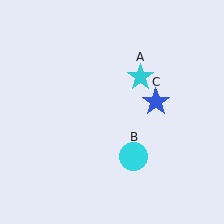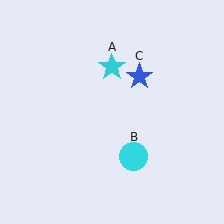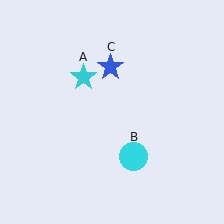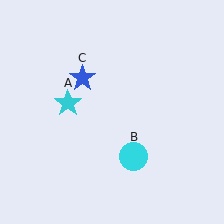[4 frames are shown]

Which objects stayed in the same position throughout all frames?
Cyan circle (object B) remained stationary.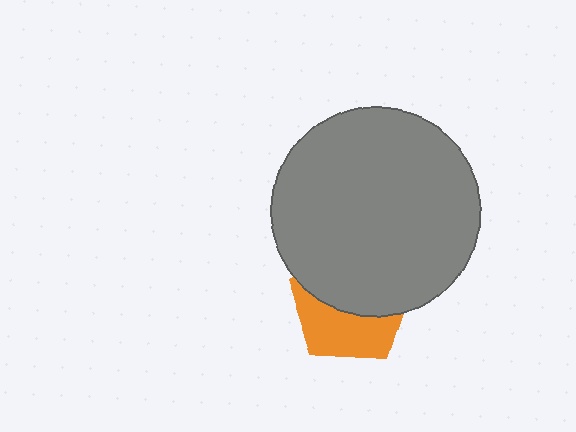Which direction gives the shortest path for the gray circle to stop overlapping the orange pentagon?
Moving up gives the shortest separation.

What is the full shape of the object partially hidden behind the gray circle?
The partially hidden object is an orange pentagon.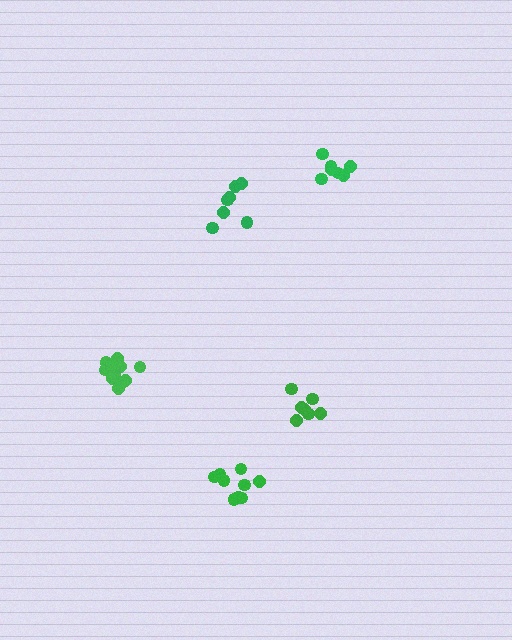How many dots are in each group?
Group 1: 7 dots, Group 2: 7 dots, Group 3: 7 dots, Group 4: 13 dots, Group 5: 9 dots (43 total).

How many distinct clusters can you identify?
There are 5 distinct clusters.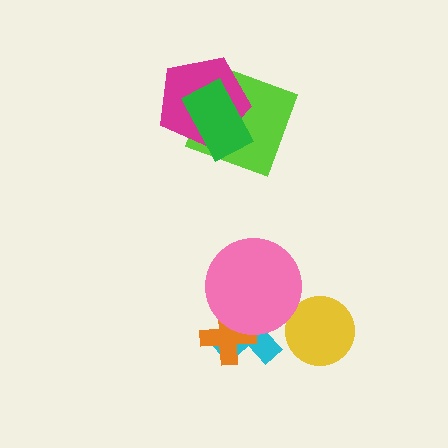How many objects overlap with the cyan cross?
2 objects overlap with the cyan cross.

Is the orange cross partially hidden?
Yes, it is partially covered by another shape.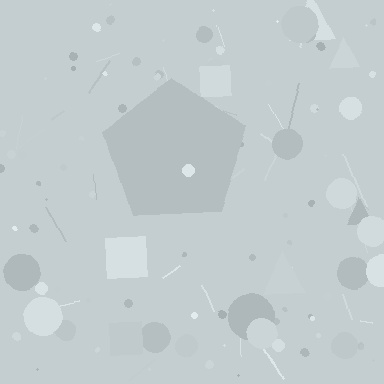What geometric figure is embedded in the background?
A pentagon is embedded in the background.